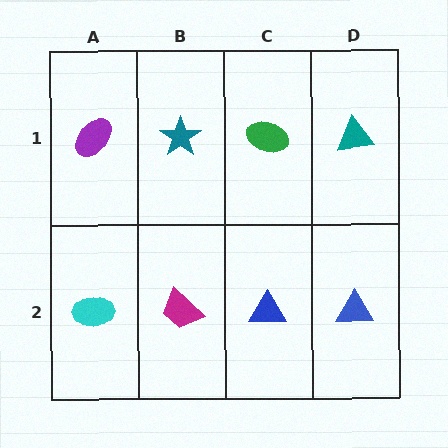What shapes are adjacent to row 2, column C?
A green ellipse (row 1, column C), a magenta trapezoid (row 2, column B), a blue triangle (row 2, column D).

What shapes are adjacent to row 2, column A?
A purple ellipse (row 1, column A), a magenta trapezoid (row 2, column B).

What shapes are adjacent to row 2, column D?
A teal triangle (row 1, column D), a blue triangle (row 2, column C).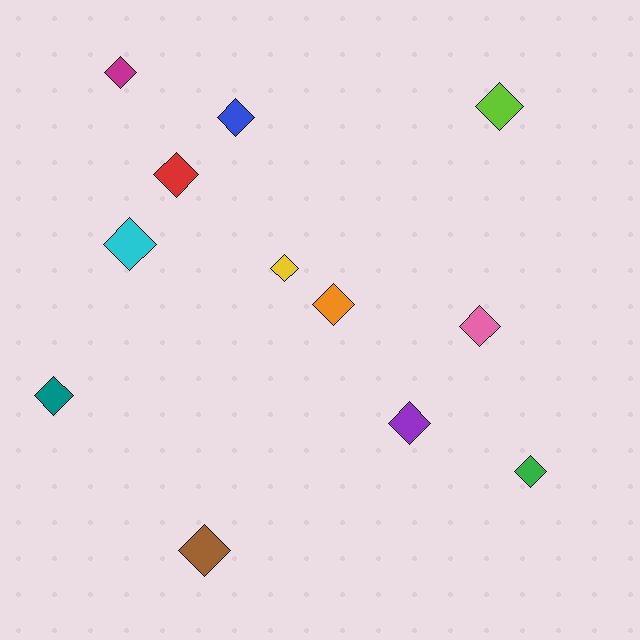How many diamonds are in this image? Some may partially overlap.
There are 12 diamonds.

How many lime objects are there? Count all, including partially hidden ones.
There is 1 lime object.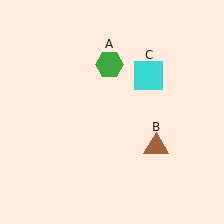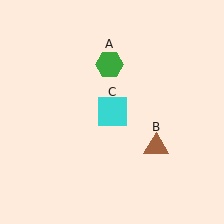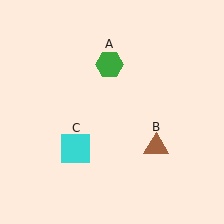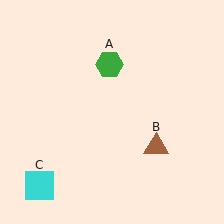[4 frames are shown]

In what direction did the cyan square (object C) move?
The cyan square (object C) moved down and to the left.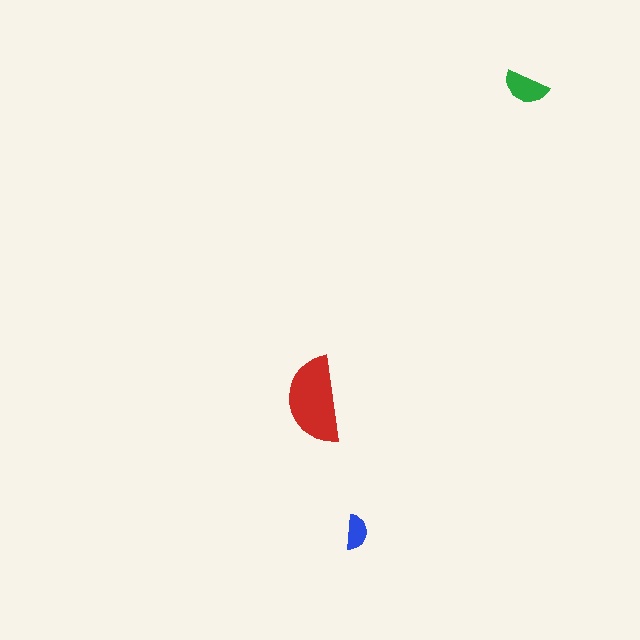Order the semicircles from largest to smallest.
the red one, the green one, the blue one.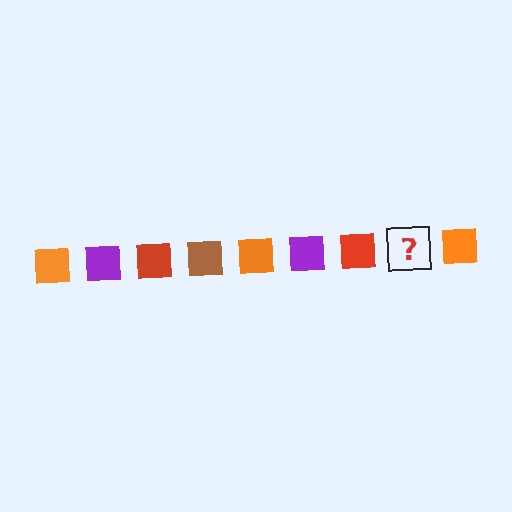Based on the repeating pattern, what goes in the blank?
The blank should be a brown square.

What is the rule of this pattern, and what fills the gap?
The rule is that the pattern cycles through orange, purple, red, brown squares. The gap should be filled with a brown square.